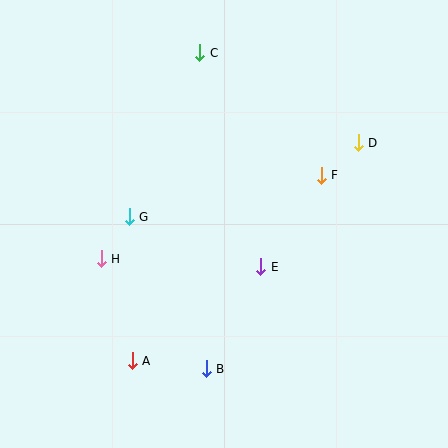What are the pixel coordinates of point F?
Point F is at (321, 175).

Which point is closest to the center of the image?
Point E at (261, 267) is closest to the center.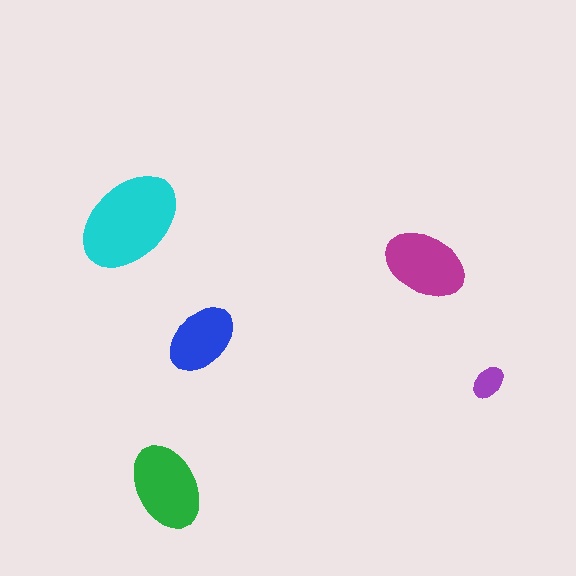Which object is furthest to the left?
The cyan ellipse is leftmost.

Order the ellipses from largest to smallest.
the cyan one, the green one, the magenta one, the blue one, the purple one.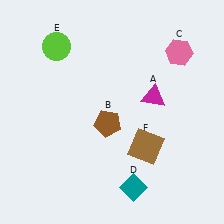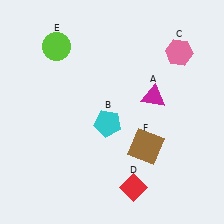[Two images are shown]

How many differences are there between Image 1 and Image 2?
There are 2 differences between the two images.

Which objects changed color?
B changed from brown to cyan. D changed from teal to red.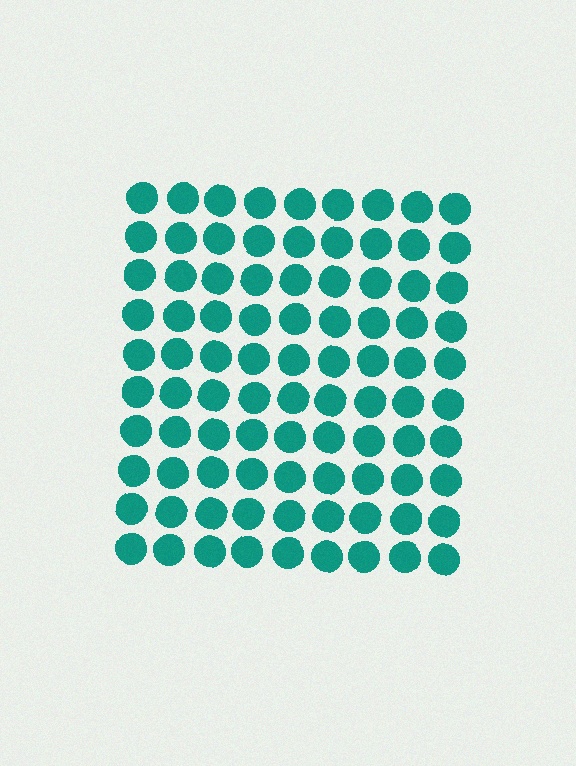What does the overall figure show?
The overall figure shows a square.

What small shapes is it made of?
It is made of small circles.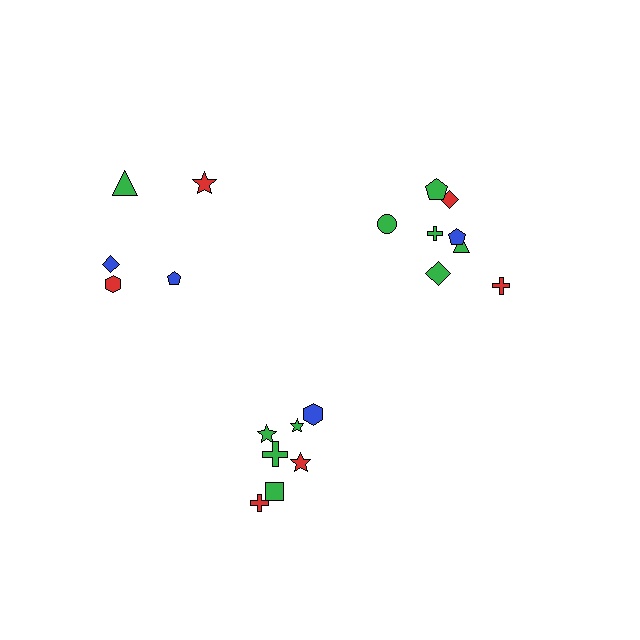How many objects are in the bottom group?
There are 7 objects.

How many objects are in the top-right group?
There are 8 objects.